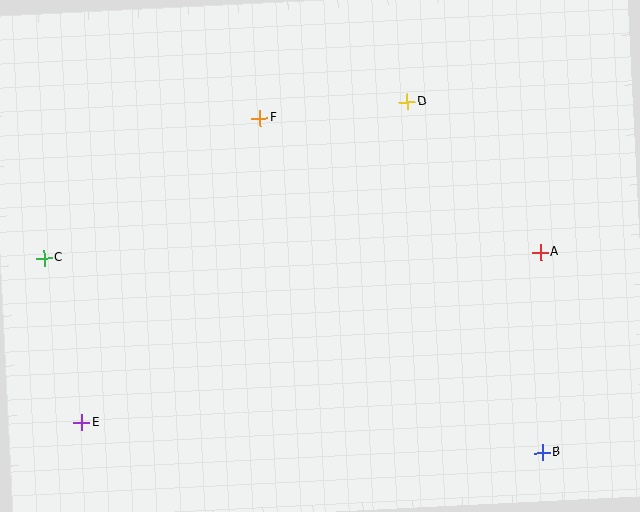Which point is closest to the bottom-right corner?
Point B is closest to the bottom-right corner.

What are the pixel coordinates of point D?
Point D is at (407, 102).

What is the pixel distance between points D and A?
The distance between D and A is 201 pixels.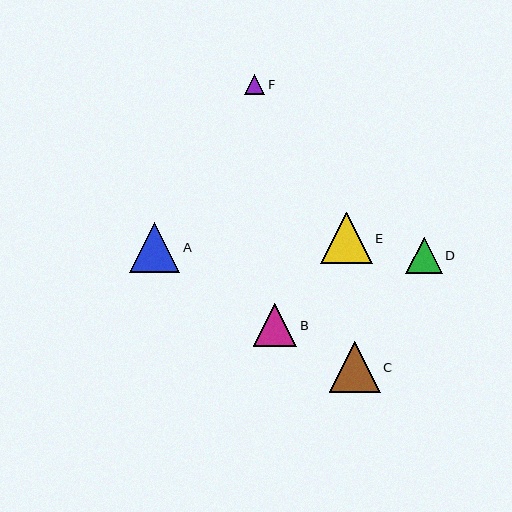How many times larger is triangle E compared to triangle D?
Triangle E is approximately 1.4 times the size of triangle D.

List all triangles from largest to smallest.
From largest to smallest: E, C, A, B, D, F.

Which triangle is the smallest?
Triangle F is the smallest with a size of approximately 20 pixels.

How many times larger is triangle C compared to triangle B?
Triangle C is approximately 1.2 times the size of triangle B.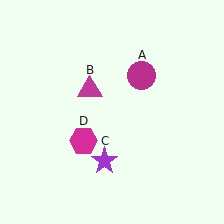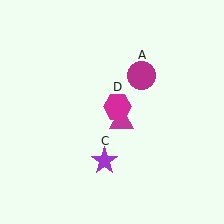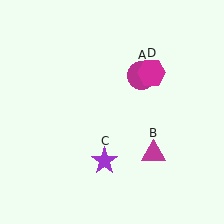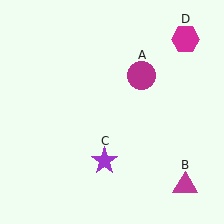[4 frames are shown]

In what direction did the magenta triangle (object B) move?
The magenta triangle (object B) moved down and to the right.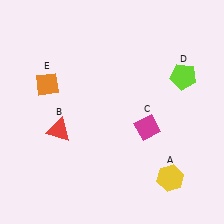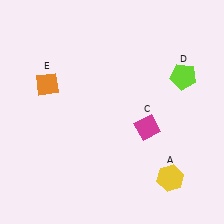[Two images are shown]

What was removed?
The red triangle (B) was removed in Image 2.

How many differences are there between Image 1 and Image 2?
There is 1 difference between the two images.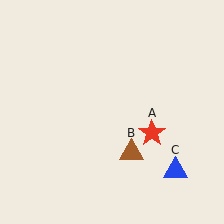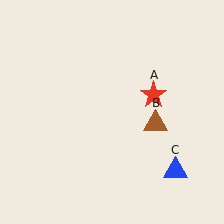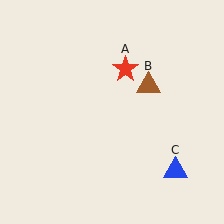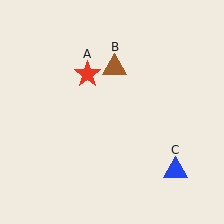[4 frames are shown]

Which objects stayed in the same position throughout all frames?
Blue triangle (object C) remained stationary.